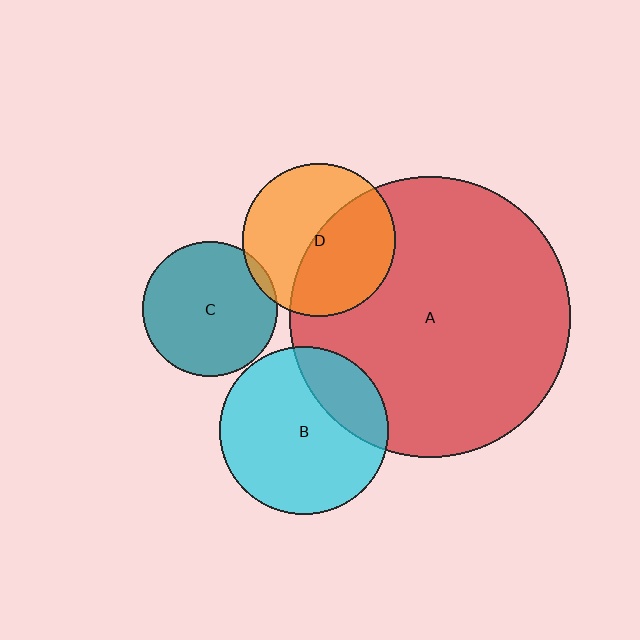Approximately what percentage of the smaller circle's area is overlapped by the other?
Approximately 50%.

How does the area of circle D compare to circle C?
Approximately 1.3 times.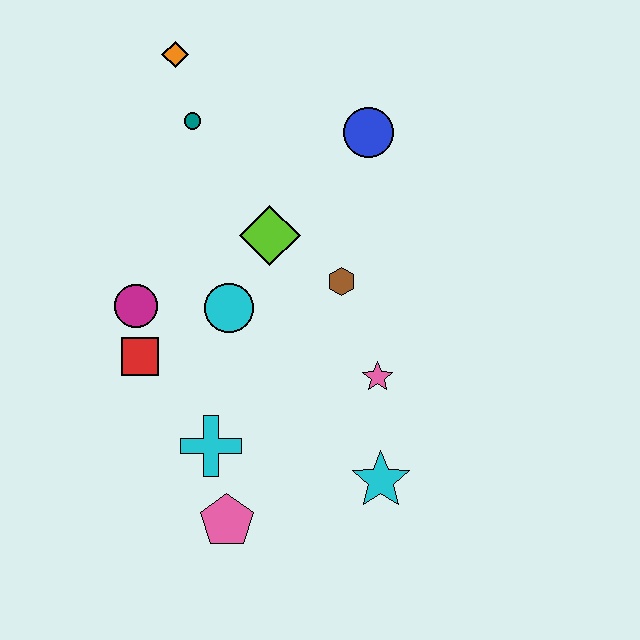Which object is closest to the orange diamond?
The teal circle is closest to the orange diamond.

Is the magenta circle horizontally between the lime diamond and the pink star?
No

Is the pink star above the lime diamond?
No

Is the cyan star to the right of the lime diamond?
Yes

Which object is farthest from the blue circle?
The pink pentagon is farthest from the blue circle.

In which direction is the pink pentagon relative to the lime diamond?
The pink pentagon is below the lime diamond.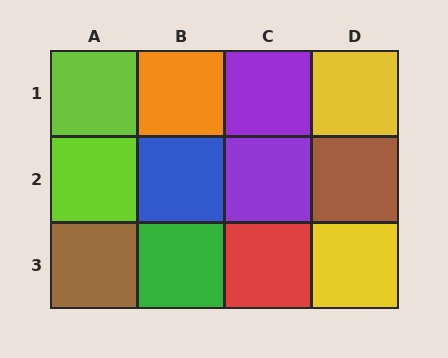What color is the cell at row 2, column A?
Lime.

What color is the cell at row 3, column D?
Yellow.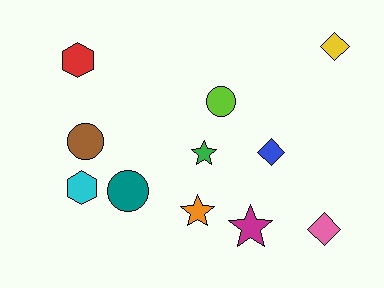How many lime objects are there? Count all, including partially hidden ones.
There is 1 lime object.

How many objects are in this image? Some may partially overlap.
There are 11 objects.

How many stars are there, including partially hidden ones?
There are 3 stars.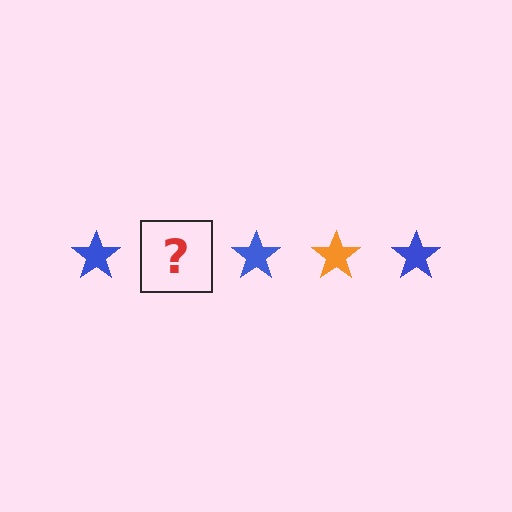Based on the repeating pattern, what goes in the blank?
The blank should be an orange star.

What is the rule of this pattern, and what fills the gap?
The rule is that the pattern cycles through blue, orange stars. The gap should be filled with an orange star.